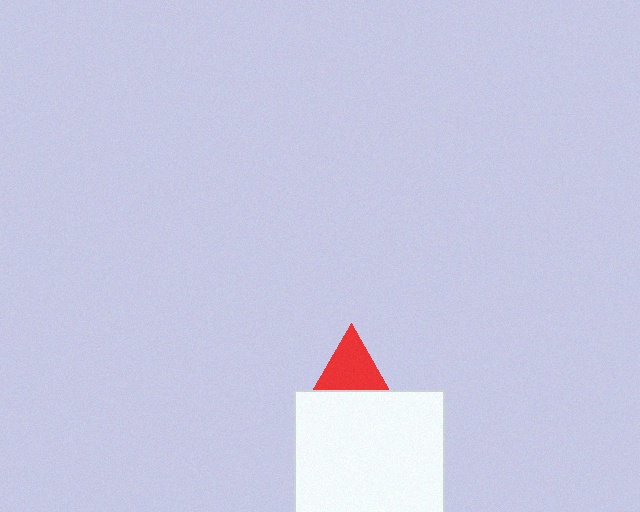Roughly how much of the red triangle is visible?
About half of it is visible (roughly 62%).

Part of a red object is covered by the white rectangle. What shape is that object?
It is a triangle.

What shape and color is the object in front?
The object in front is a white rectangle.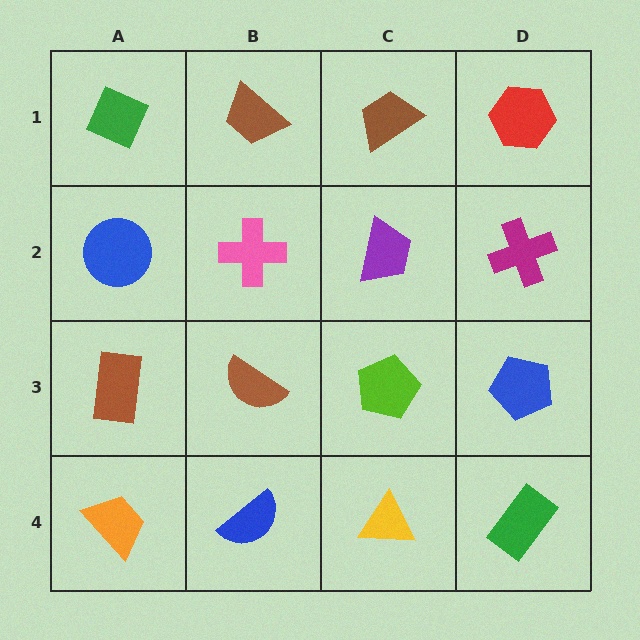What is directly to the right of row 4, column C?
A green rectangle.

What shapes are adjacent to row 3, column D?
A magenta cross (row 2, column D), a green rectangle (row 4, column D), a lime pentagon (row 3, column C).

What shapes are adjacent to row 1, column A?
A blue circle (row 2, column A), a brown trapezoid (row 1, column B).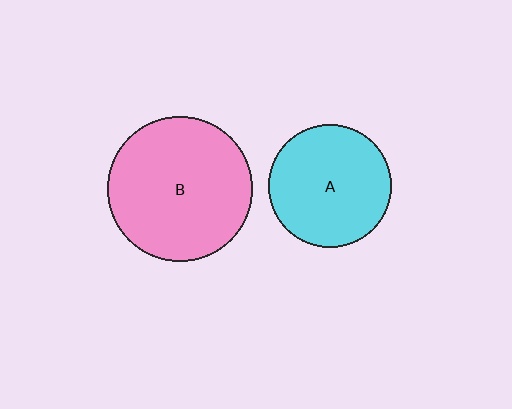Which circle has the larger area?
Circle B (pink).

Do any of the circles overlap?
No, none of the circles overlap.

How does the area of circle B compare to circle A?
Approximately 1.4 times.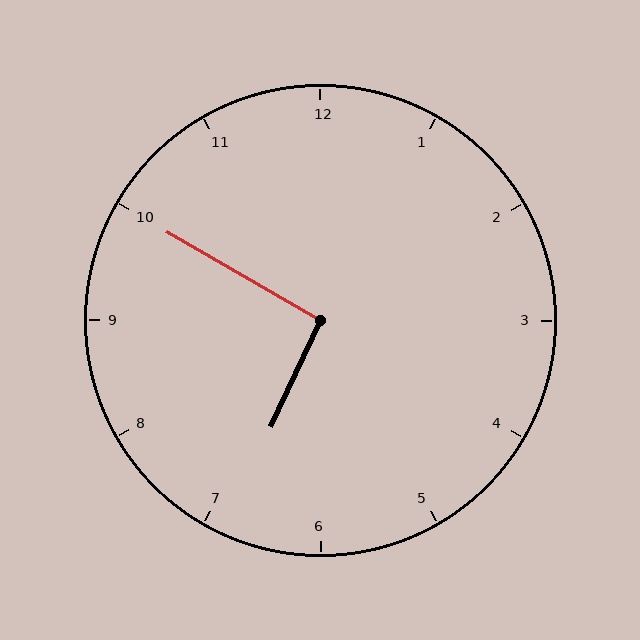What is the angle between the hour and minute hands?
Approximately 95 degrees.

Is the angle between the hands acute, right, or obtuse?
It is right.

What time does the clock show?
6:50.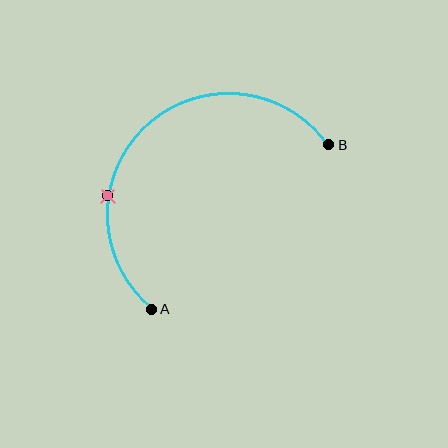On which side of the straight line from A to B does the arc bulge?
The arc bulges above and to the left of the straight line connecting A and B.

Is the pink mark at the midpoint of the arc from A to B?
No. The pink mark lies on the arc but is closer to endpoint A. The arc midpoint would be at the point on the curve equidistant along the arc from both A and B.